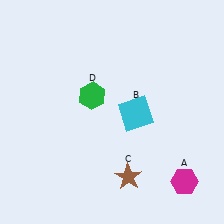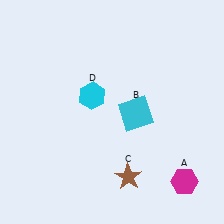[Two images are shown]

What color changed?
The hexagon (D) changed from green in Image 1 to cyan in Image 2.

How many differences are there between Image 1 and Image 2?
There is 1 difference between the two images.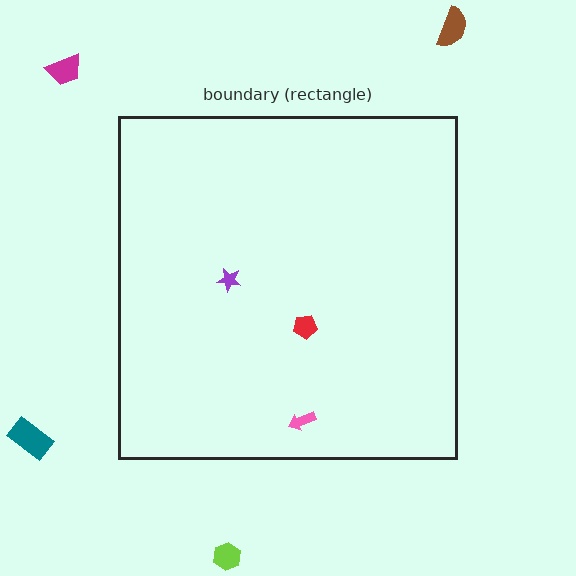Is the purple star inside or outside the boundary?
Inside.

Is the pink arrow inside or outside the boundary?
Inside.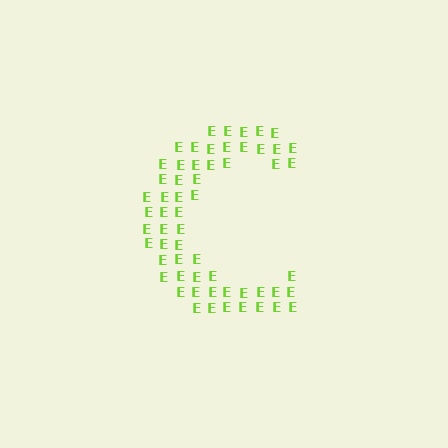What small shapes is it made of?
It is made of small letter E's.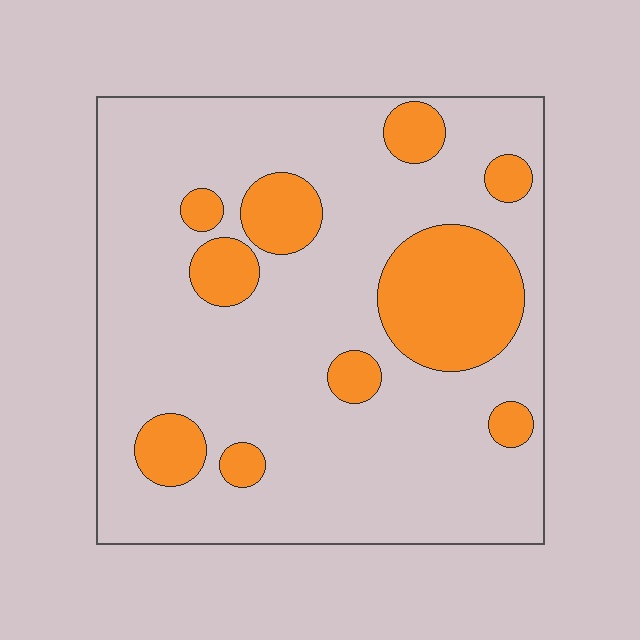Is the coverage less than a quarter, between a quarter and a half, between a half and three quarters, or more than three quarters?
Less than a quarter.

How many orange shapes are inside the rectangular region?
10.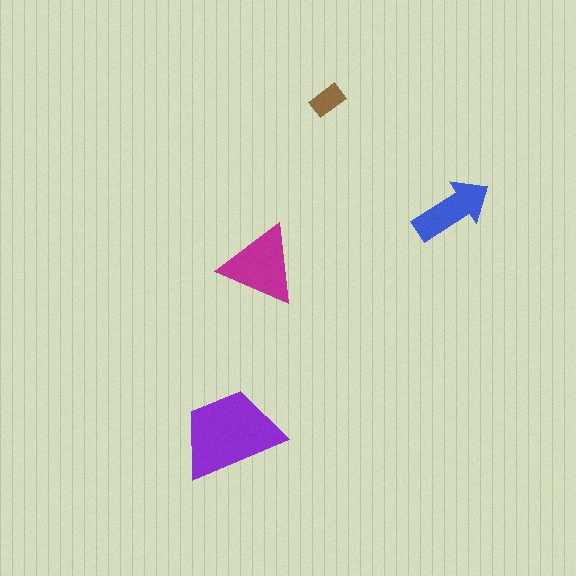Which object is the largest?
The purple trapezoid.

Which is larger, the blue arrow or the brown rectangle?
The blue arrow.